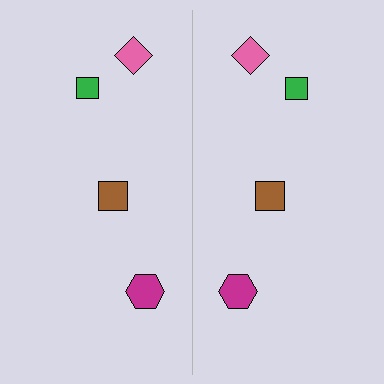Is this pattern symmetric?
Yes, this pattern has bilateral (reflection) symmetry.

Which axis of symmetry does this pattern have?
The pattern has a vertical axis of symmetry running through the center of the image.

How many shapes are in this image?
There are 8 shapes in this image.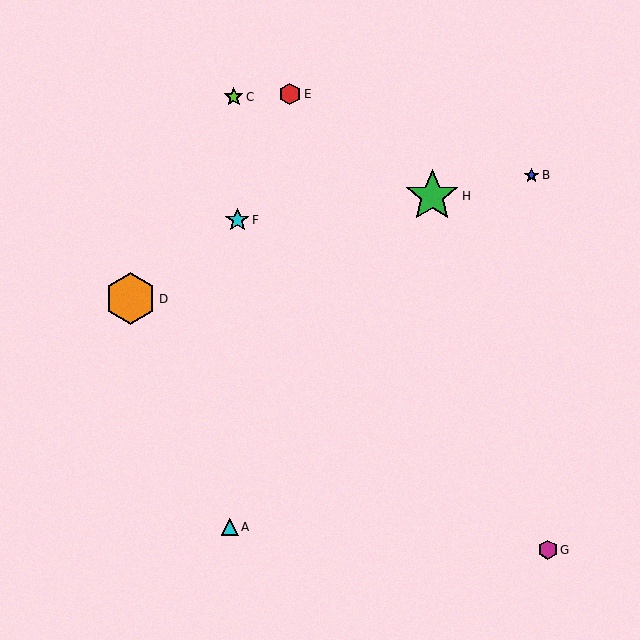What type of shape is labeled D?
Shape D is an orange hexagon.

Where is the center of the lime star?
The center of the lime star is at (234, 97).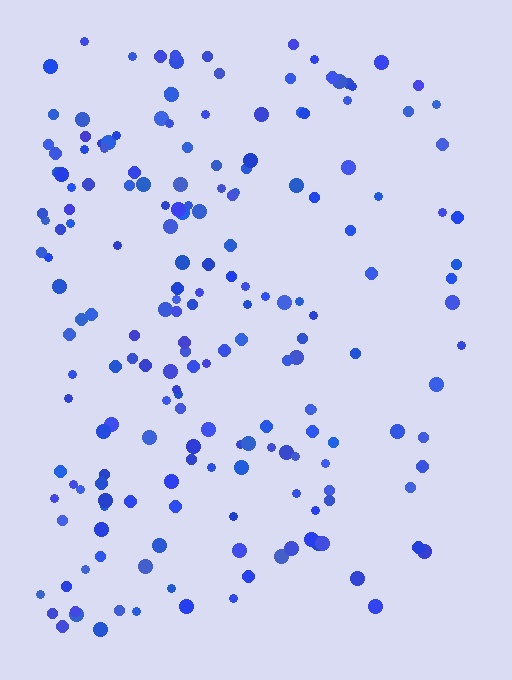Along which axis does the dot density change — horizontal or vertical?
Horizontal.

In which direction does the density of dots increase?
From right to left, with the left side densest.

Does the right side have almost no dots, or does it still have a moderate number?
Still a moderate number, just noticeably fewer than the left.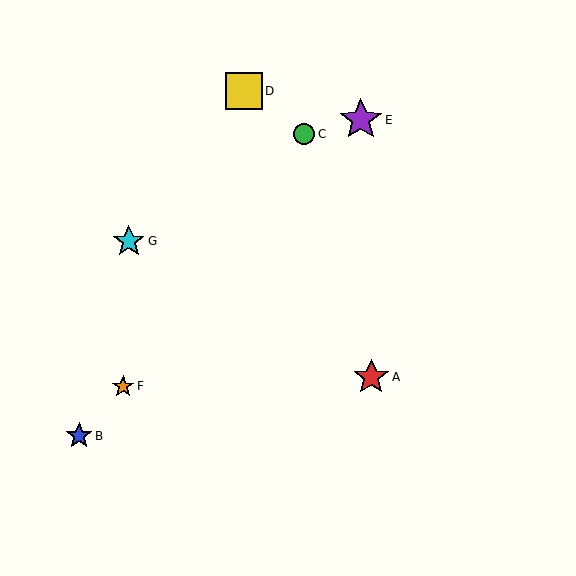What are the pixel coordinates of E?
Object E is at (361, 120).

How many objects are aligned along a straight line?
3 objects (B, E, F) are aligned along a straight line.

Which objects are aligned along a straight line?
Objects B, E, F are aligned along a straight line.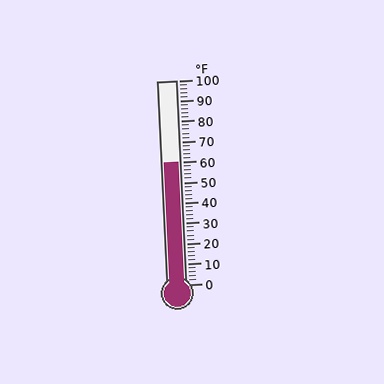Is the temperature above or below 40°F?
The temperature is above 40°F.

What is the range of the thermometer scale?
The thermometer scale ranges from 0°F to 100°F.